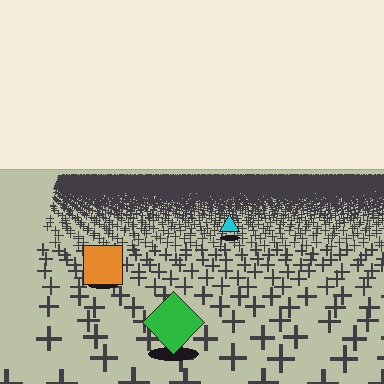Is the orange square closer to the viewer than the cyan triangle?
Yes. The orange square is closer — you can tell from the texture gradient: the ground texture is coarser near it.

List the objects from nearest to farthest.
From nearest to farthest: the green diamond, the orange square, the cyan triangle.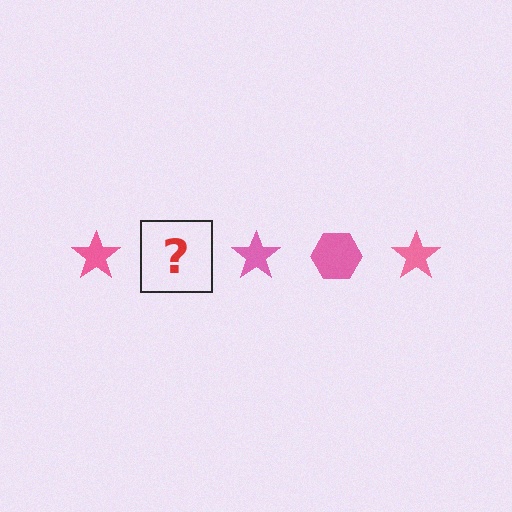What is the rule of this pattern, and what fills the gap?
The rule is that the pattern cycles through star, hexagon shapes in pink. The gap should be filled with a pink hexagon.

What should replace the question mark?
The question mark should be replaced with a pink hexagon.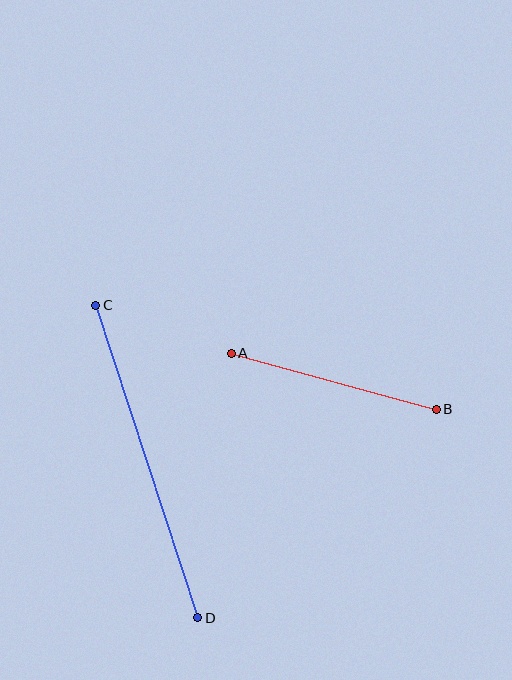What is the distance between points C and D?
The distance is approximately 329 pixels.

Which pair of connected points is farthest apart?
Points C and D are farthest apart.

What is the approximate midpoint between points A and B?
The midpoint is at approximately (334, 381) pixels.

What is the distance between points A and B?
The distance is approximately 213 pixels.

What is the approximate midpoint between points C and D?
The midpoint is at approximately (147, 462) pixels.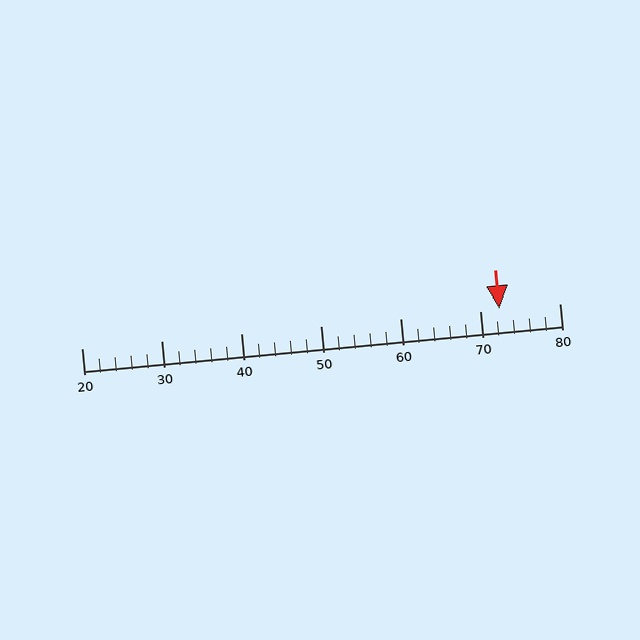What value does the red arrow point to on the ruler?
The red arrow points to approximately 72.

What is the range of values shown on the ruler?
The ruler shows values from 20 to 80.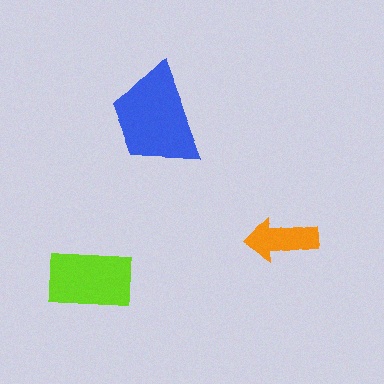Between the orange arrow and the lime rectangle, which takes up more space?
The lime rectangle.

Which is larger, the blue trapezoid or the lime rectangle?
The blue trapezoid.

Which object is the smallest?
The orange arrow.